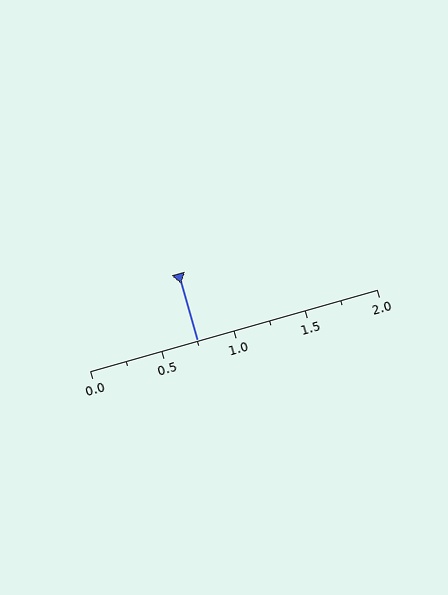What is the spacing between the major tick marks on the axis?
The major ticks are spaced 0.5 apart.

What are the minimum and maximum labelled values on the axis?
The axis runs from 0.0 to 2.0.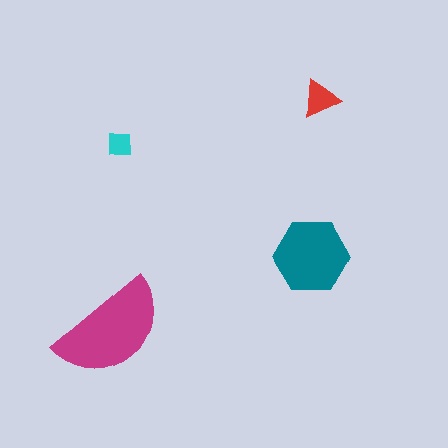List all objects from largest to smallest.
The magenta semicircle, the teal hexagon, the red triangle, the cyan square.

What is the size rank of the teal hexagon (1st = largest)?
2nd.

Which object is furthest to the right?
The red triangle is rightmost.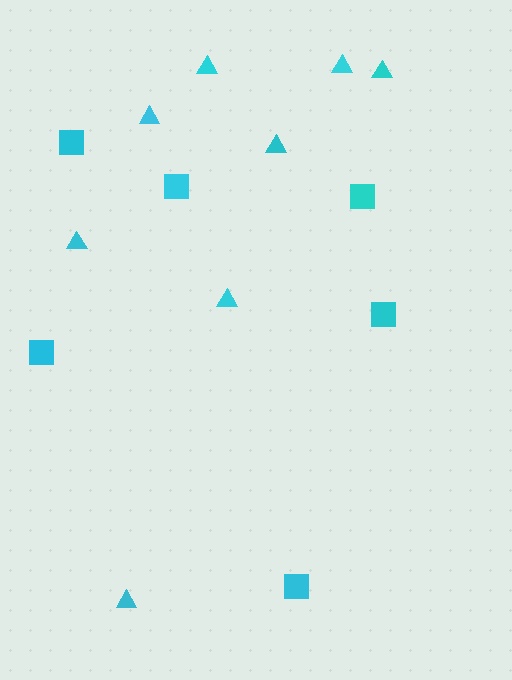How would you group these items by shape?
There are 2 groups: one group of triangles (8) and one group of squares (6).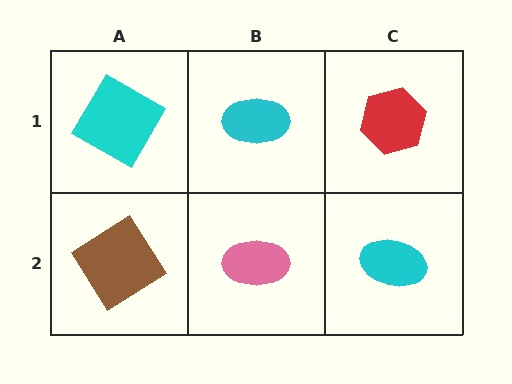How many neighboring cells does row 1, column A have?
2.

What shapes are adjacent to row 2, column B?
A cyan ellipse (row 1, column B), a brown diamond (row 2, column A), a cyan ellipse (row 2, column C).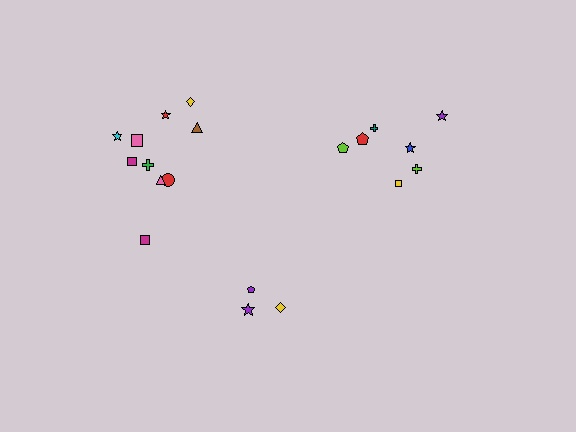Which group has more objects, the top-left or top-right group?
The top-left group.